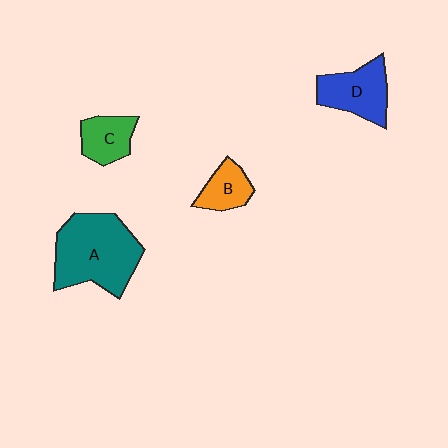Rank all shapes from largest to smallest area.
From largest to smallest: A (teal), D (blue), C (green), B (orange).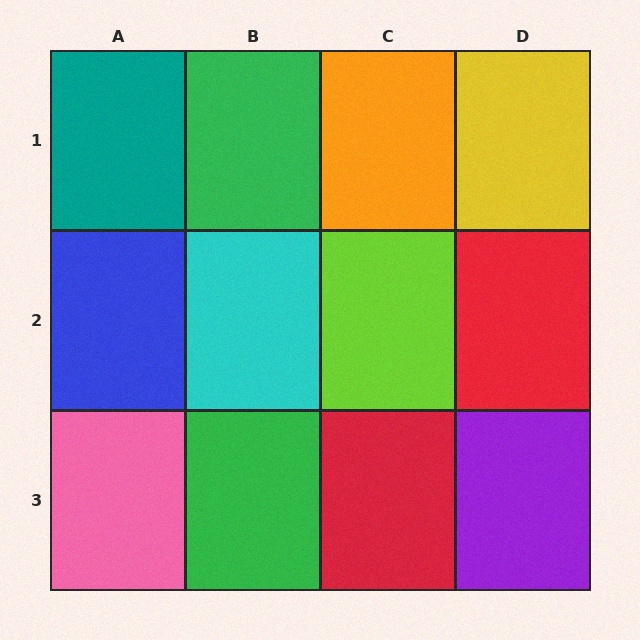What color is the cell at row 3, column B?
Green.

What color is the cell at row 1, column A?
Teal.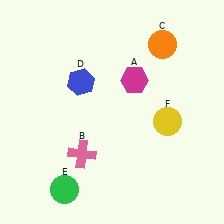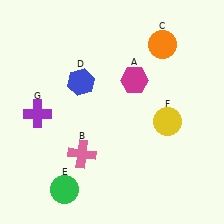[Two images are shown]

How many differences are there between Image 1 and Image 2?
There is 1 difference between the two images.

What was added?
A purple cross (G) was added in Image 2.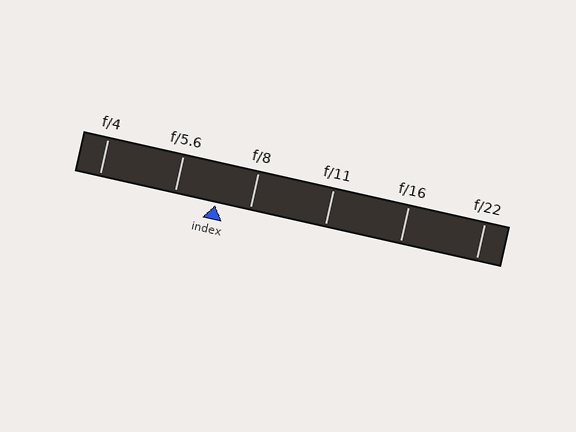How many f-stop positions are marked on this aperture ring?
There are 6 f-stop positions marked.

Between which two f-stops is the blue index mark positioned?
The index mark is between f/5.6 and f/8.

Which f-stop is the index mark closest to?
The index mark is closest to f/8.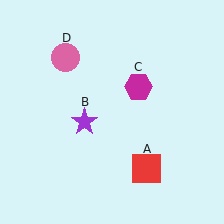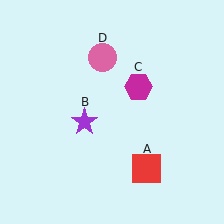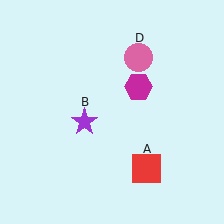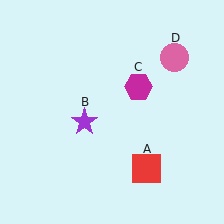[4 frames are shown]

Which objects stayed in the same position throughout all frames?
Red square (object A) and purple star (object B) and magenta hexagon (object C) remained stationary.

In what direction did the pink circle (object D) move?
The pink circle (object D) moved right.